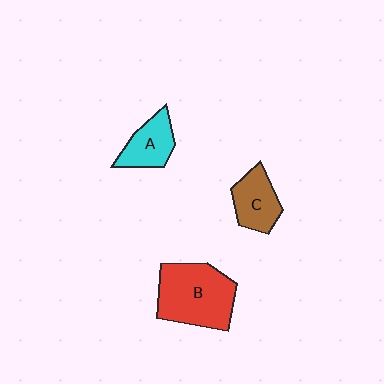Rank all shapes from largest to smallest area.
From largest to smallest: B (red), C (brown), A (cyan).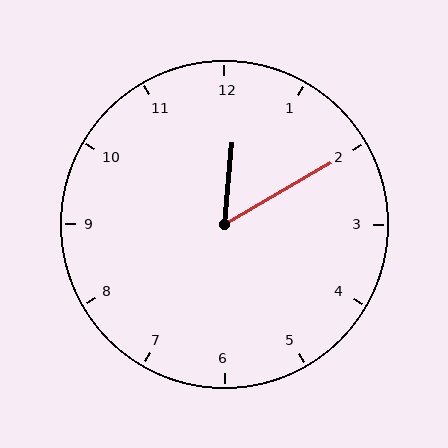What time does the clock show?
12:10.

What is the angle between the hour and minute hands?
Approximately 55 degrees.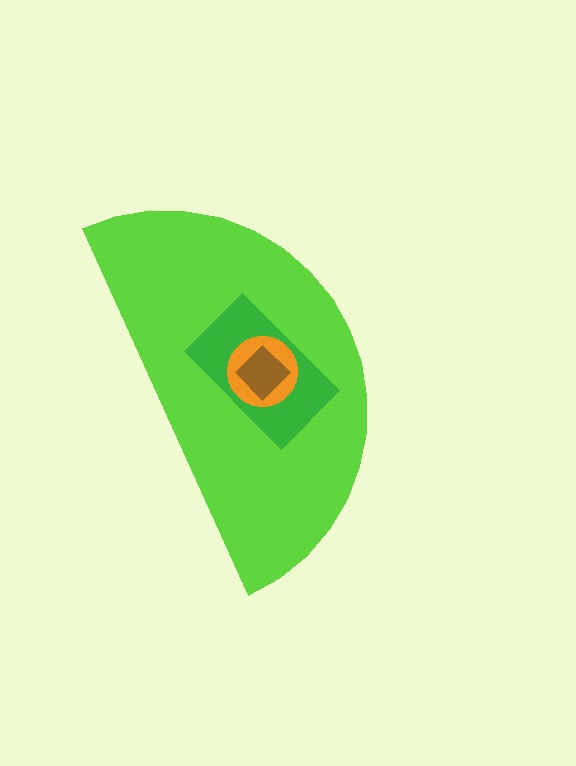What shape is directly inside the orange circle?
The brown diamond.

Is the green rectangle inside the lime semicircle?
Yes.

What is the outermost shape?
The lime semicircle.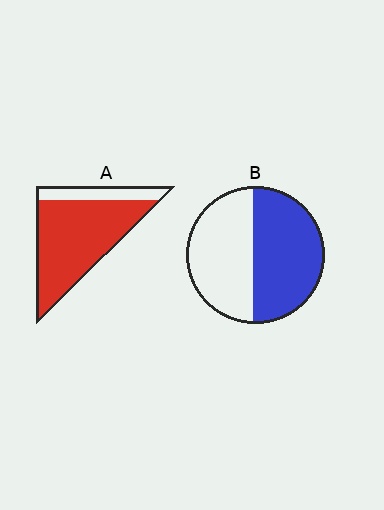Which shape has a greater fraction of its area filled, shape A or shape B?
Shape A.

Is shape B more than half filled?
Roughly half.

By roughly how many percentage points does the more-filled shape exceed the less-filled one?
By roughly 30 percentage points (A over B).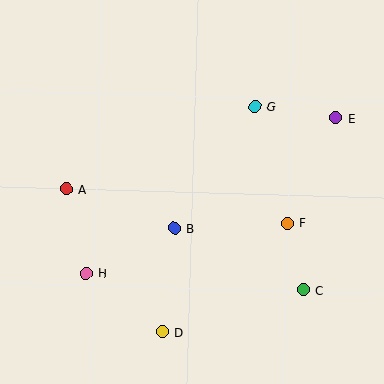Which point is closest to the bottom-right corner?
Point C is closest to the bottom-right corner.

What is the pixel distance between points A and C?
The distance between A and C is 258 pixels.